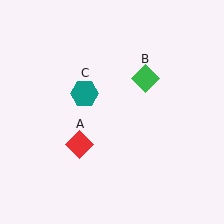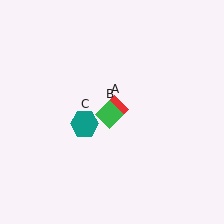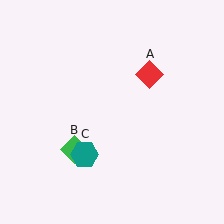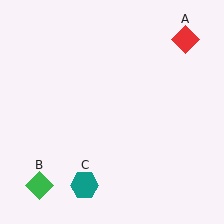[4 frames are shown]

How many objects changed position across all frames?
3 objects changed position: red diamond (object A), green diamond (object B), teal hexagon (object C).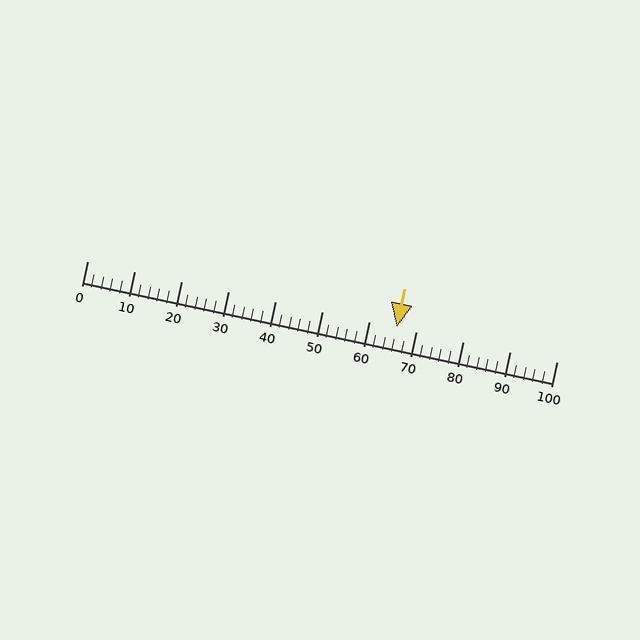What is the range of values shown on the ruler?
The ruler shows values from 0 to 100.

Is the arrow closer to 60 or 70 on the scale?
The arrow is closer to 70.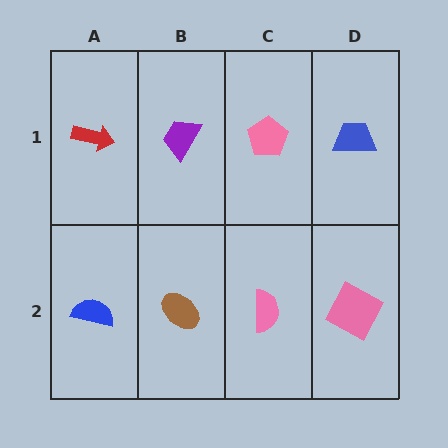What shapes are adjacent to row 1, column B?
A brown ellipse (row 2, column B), a red arrow (row 1, column A), a pink pentagon (row 1, column C).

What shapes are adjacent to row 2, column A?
A red arrow (row 1, column A), a brown ellipse (row 2, column B).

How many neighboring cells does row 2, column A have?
2.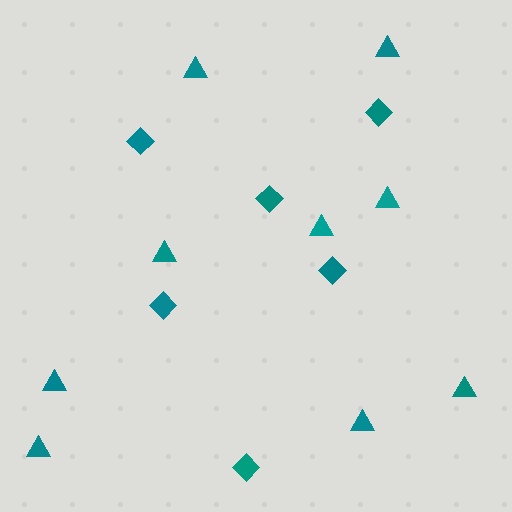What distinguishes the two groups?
There are 2 groups: one group of triangles (9) and one group of diamonds (6).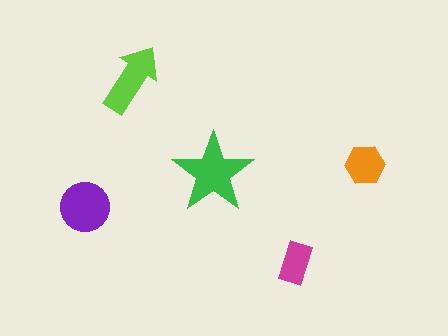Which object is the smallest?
The magenta rectangle.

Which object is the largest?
The green star.